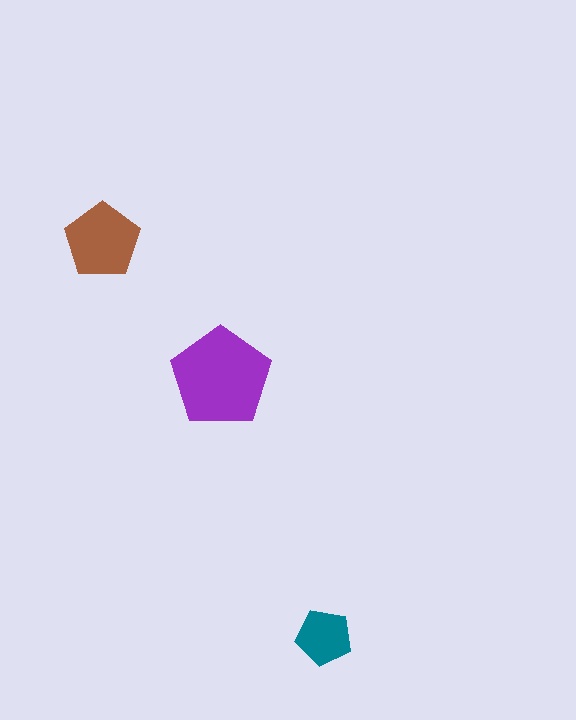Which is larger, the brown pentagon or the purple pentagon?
The purple one.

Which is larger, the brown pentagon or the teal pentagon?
The brown one.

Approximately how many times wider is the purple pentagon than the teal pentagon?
About 2 times wider.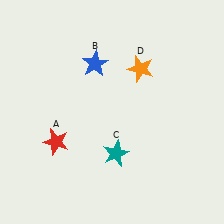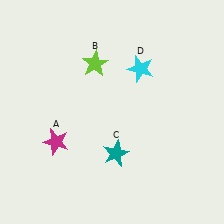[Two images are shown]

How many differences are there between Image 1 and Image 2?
There are 3 differences between the two images.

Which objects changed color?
A changed from red to magenta. B changed from blue to lime. D changed from orange to cyan.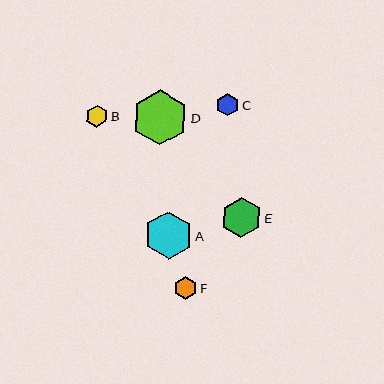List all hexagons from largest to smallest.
From largest to smallest: D, A, E, F, C, B.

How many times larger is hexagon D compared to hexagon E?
Hexagon D is approximately 1.4 times the size of hexagon E.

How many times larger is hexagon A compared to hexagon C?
Hexagon A is approximately 2.1 times the size of hexagon C.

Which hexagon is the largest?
Hexagon D is the largest with a size of approximately 55 pixels.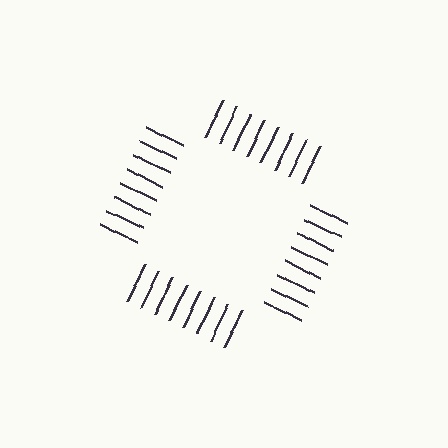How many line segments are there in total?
32 — 8 along each of the 4 edges.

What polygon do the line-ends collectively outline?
An illusory square — the line segments terminate on its edges but no continuous stroke is drawn.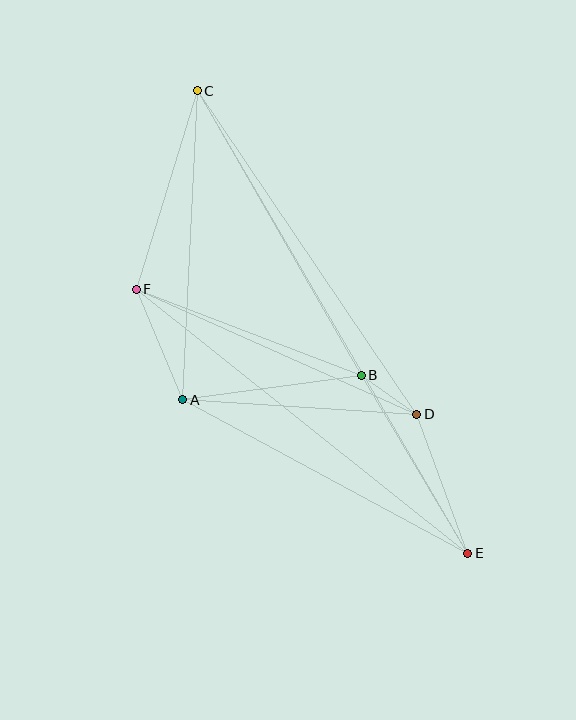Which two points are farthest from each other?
Points C and E are farthest from each other.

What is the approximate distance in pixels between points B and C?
The distance between B and C is approximately 328 pixels.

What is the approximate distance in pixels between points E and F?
The distance between E and F is approximately 424 pixels.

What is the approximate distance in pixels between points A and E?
The distance between A and E is approximately 324 pixels.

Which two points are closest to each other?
Points B and D are closest to each other.